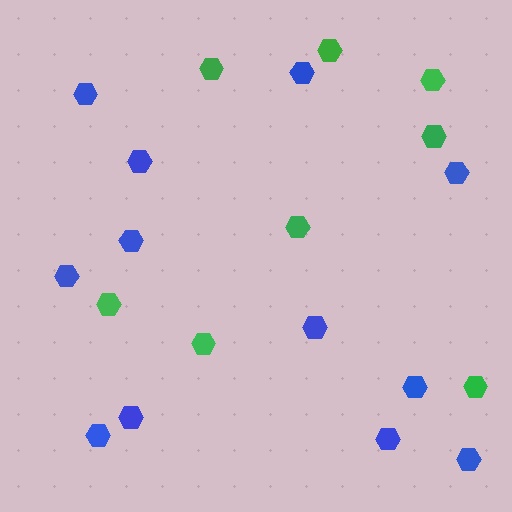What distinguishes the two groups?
There are 2 groups: one group of green hexagons (8) and one group of blue hexagons (12).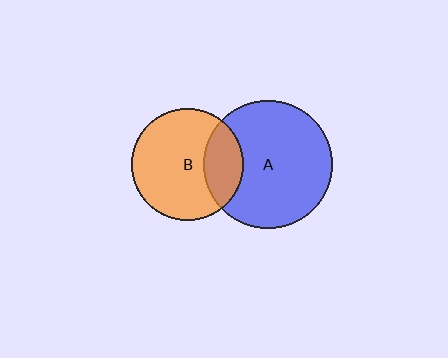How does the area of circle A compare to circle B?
Approximately 1.3 times.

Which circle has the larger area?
Circle A (blue).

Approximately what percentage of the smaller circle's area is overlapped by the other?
Approximately 25%.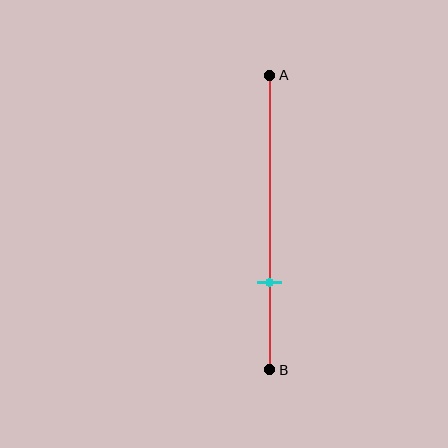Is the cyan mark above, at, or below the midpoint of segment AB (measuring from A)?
The cyan mark is below the midpoint of segment AB.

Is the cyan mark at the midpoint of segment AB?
No, the mark is at about 70% from A, not at the 50% midpoint.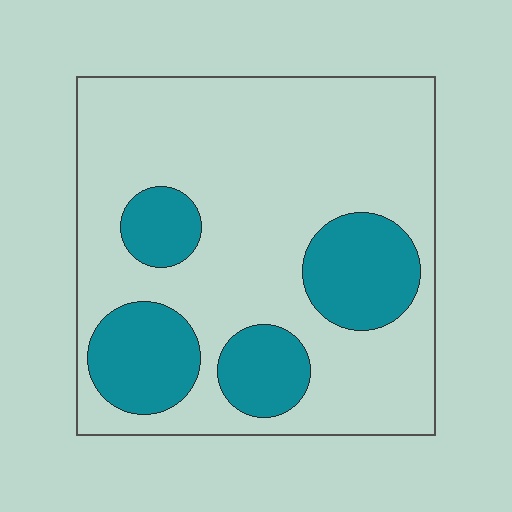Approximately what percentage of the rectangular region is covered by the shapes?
Approximately 25%.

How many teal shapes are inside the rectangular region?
4.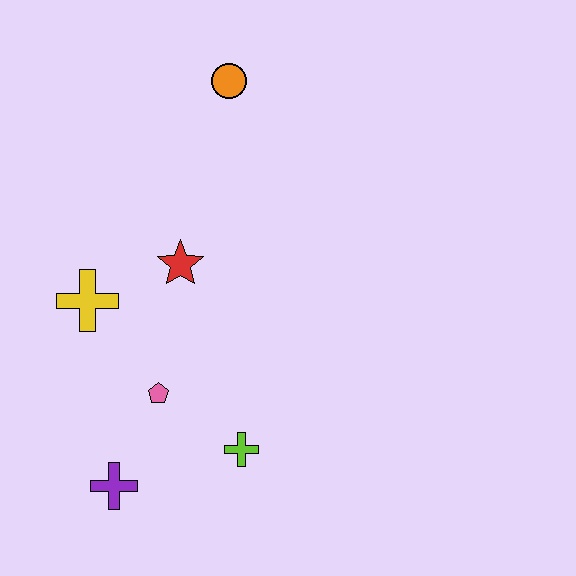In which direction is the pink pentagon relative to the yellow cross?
The pink pentagon is below the yellow cross.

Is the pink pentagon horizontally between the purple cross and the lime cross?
Yes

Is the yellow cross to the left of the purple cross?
Yes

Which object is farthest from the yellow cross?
The orange circle is farthest from the yellow cross.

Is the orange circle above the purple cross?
Yes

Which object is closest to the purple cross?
The pink pentagon is closest to the purple cross.